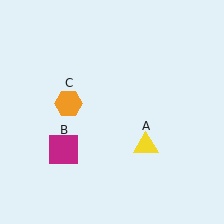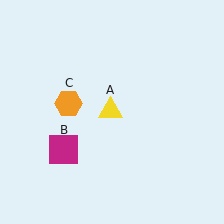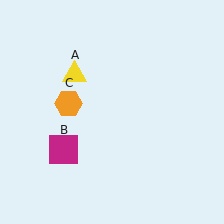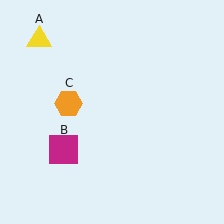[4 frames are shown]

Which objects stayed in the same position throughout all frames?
Magenta square (object B) and orange hexagon (object C) remained stationary.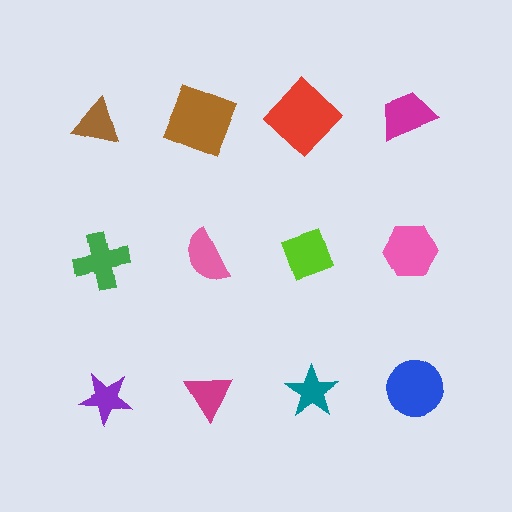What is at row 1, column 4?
A magenta trapezoid.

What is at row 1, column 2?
A brown square.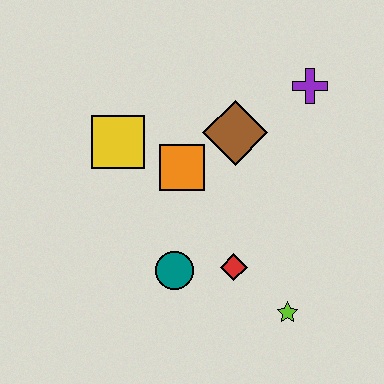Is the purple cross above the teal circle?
Yes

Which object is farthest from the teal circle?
The purple cross is farthest from the teal circle.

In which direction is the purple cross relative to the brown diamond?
The purple cross is to the right of the brown diamond.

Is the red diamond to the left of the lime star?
Yes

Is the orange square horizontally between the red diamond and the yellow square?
Yes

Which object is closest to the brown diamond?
The orange square is closest to the brown diamond.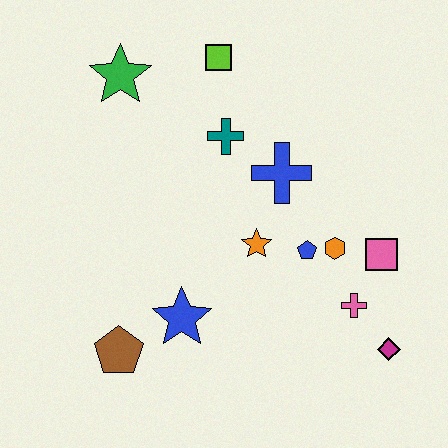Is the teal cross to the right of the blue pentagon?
No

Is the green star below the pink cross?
No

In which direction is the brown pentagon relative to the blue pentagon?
The brown pentagon is to the left of the blue pentagon.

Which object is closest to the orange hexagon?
The blue pentagon is closest to the orange hexagon.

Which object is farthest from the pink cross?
The green star is farthest from the pink cross.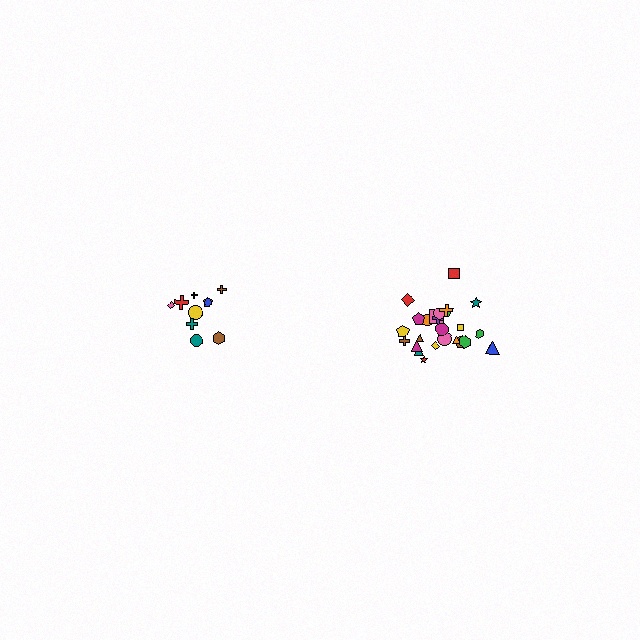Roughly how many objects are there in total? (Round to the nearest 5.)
Roughly 35 objects in total.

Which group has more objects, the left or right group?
The right group.